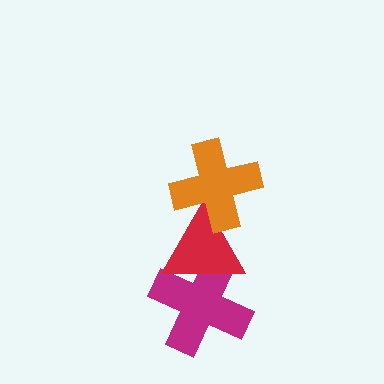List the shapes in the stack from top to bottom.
From top to bottom: the orange cross, the red triangle, the magenta cross.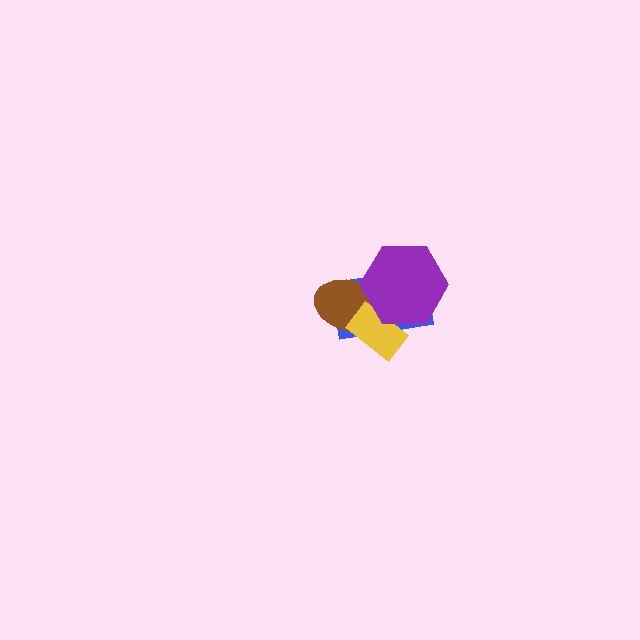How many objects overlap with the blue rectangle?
3 objects overlap with the blue rectangle.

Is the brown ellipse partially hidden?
Yes, it is partially covered by another shape.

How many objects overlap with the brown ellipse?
3 objects overlap with the brown ellipse.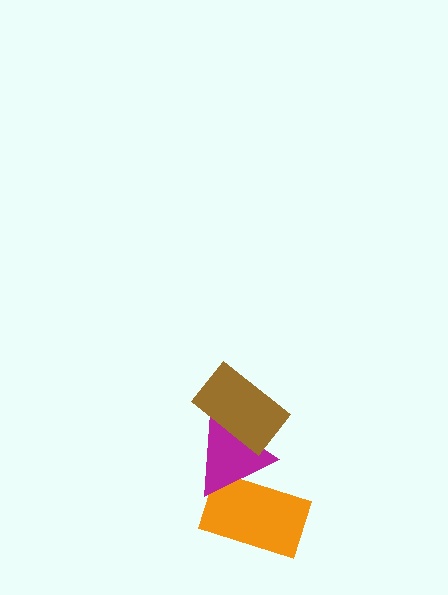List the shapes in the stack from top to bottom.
From top to bottom: the brown rectangle, the magenta triangle, the orange rectangle.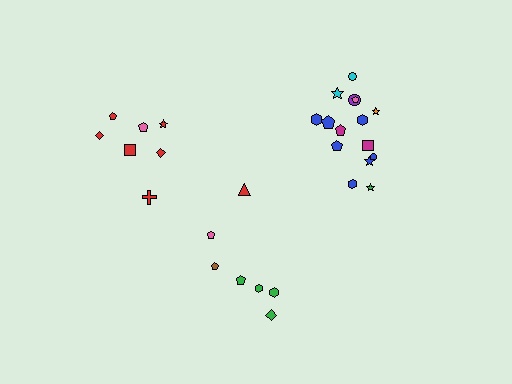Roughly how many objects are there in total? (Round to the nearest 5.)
Roughly 30 objects in total.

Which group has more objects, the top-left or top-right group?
The top-right group.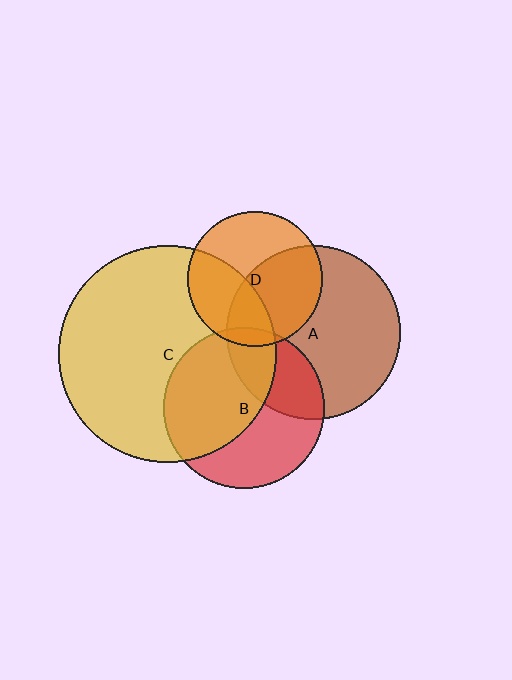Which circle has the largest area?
Circle C (yellow).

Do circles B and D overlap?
Yes.